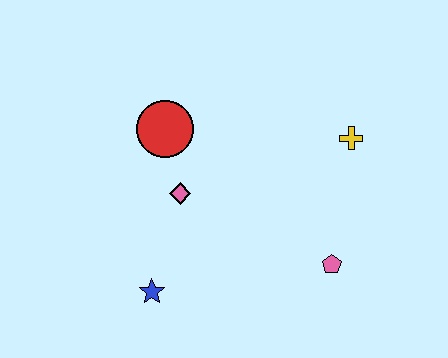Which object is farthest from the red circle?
The pink pentagon is farthest from the red circle.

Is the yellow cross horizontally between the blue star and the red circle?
No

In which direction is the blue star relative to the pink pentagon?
The blue star is to the left of the pink pentagon.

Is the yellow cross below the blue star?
No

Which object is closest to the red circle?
The pink diamond is closest to the red circle.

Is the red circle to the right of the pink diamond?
No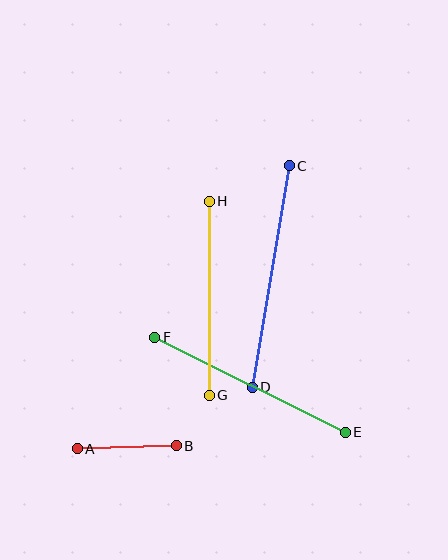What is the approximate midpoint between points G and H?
The midpoint is at approximately (209, 298) pixels.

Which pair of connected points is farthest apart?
Points C and D are farthest apart.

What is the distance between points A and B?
The distance is approximately 99 pixels.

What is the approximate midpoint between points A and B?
The midpoint is at approximately (127, 447) pixels.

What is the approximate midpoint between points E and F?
The midpoint is at approximately (250, 385) pixels.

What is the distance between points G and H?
The distance is approximately 194 pixels.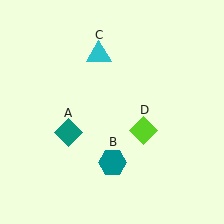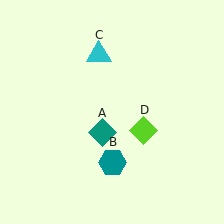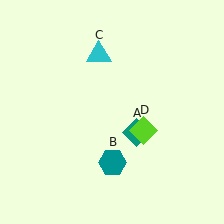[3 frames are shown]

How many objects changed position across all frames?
1 object changed position: teal diamond (object A).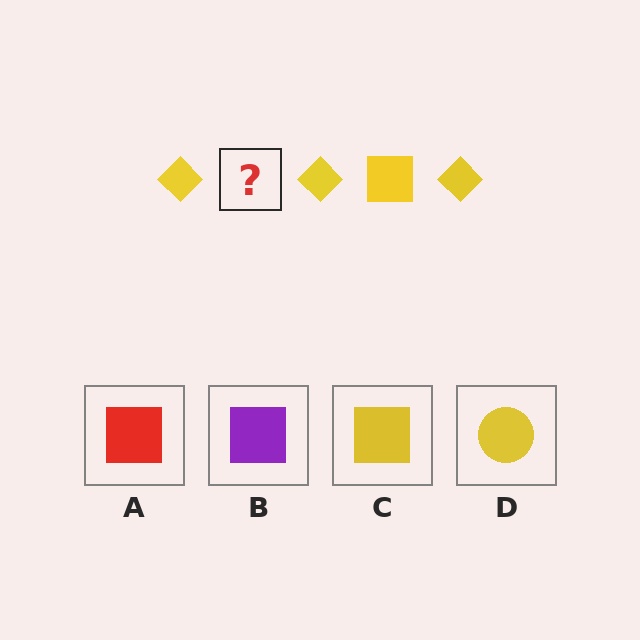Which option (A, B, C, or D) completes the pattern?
C.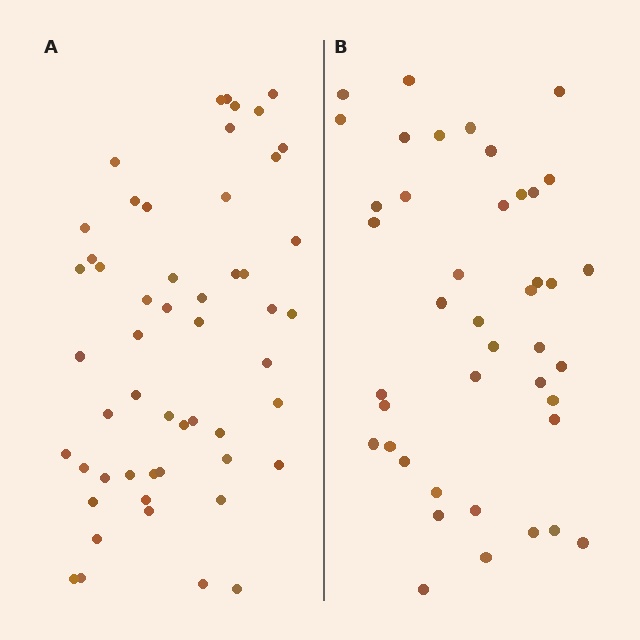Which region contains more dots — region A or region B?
Region A (the left region) has more dots.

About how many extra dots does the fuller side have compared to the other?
Region A has roughly 12 or so more dots than region B.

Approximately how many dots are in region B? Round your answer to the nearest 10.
About 40 dots. (The exact count is 42, which rounds to 40.)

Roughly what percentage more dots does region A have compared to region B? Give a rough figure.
About 25% more.